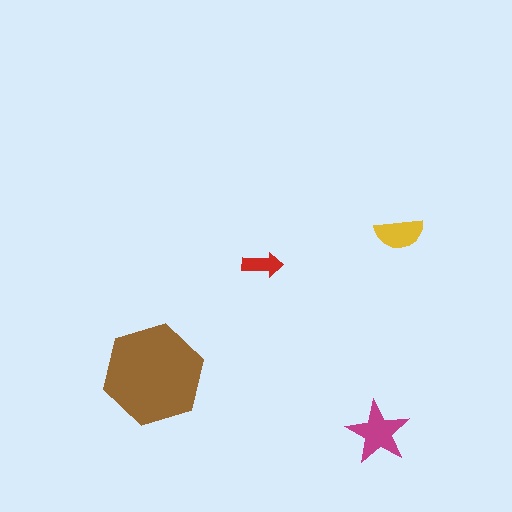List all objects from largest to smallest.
The brown hexagon, the magenta star, the yellow semicircle, the red arrow.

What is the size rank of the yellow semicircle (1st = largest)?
3rd.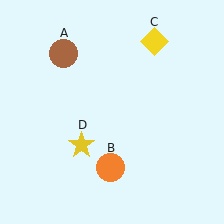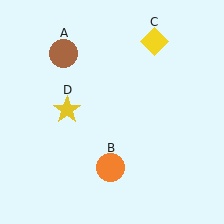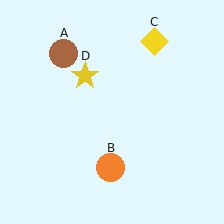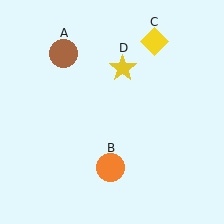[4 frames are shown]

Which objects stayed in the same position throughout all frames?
Brown circle (object A) and orange circle (object B) and yellow diamond (object C) remained stationary.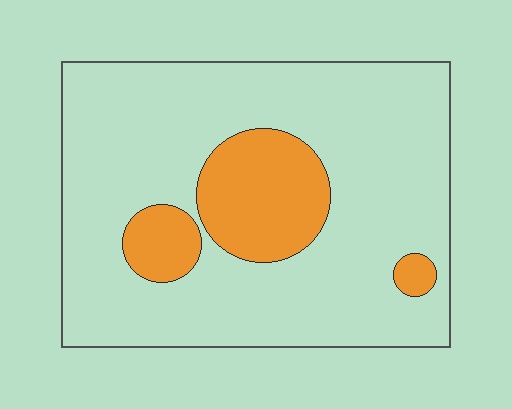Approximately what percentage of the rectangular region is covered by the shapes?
Approximately 20%.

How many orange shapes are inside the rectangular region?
3.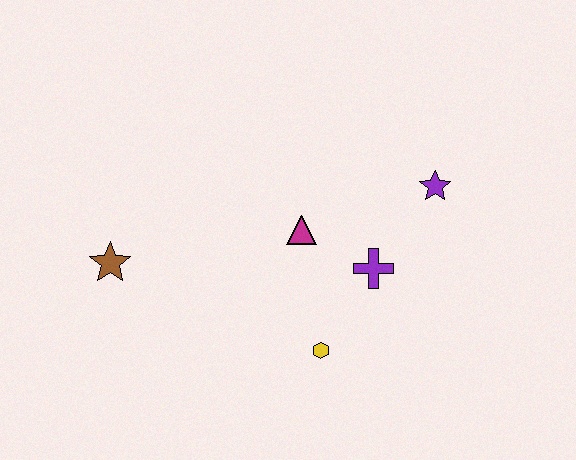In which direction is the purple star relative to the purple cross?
The purple star is above the purple cross.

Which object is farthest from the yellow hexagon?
The brown star is farthest from the yellow hexagon.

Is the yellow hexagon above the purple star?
No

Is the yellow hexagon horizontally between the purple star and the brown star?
Yes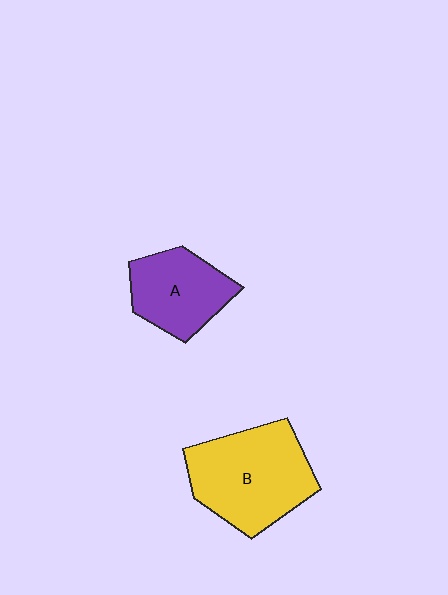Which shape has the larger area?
Shape B (yellow).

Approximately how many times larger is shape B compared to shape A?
Approximately 1.5 times.